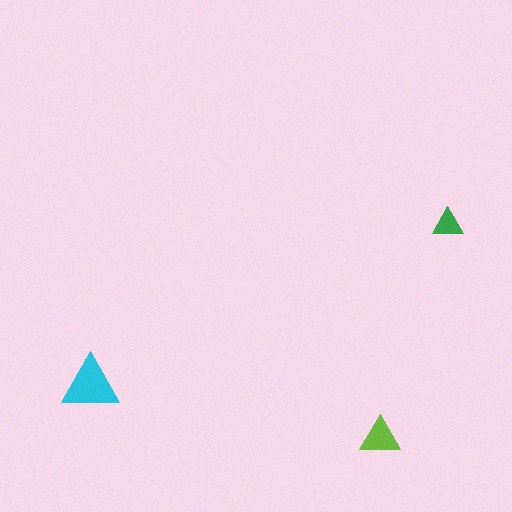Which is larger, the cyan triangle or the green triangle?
The cyan one.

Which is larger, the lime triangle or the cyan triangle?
The cyan one.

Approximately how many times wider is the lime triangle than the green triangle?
About 1.5 times wider.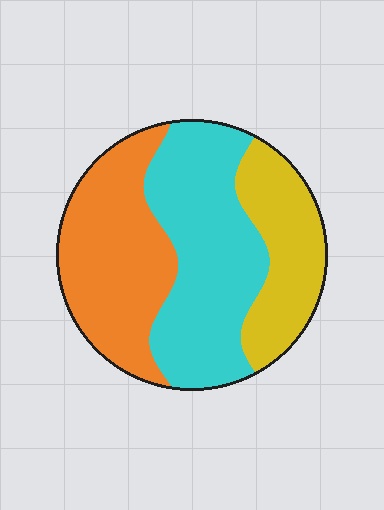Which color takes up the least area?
Yellow, at roughly 25%.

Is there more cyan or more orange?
Cyan.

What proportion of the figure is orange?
Orange covers roughly 35% of the figure.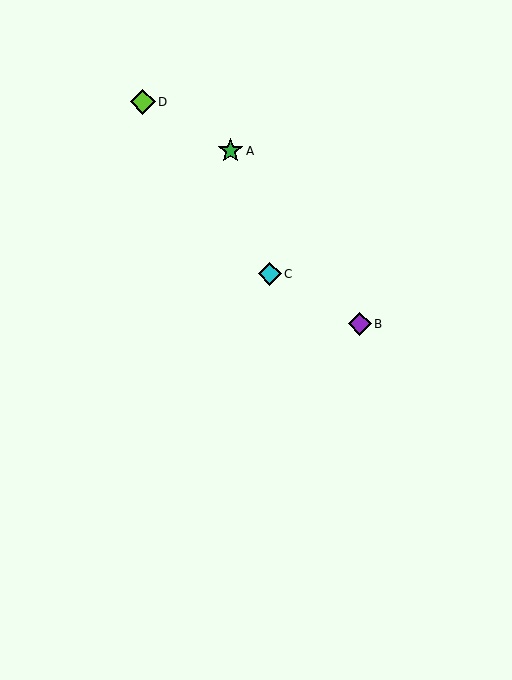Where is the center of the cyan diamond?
The center of the cyan diamond is at (270, 274).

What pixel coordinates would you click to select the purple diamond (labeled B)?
Click at (360, 324) to select the purple diamond B.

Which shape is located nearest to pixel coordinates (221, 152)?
The green star (labeled A) at (230, 151) is nearest to that location.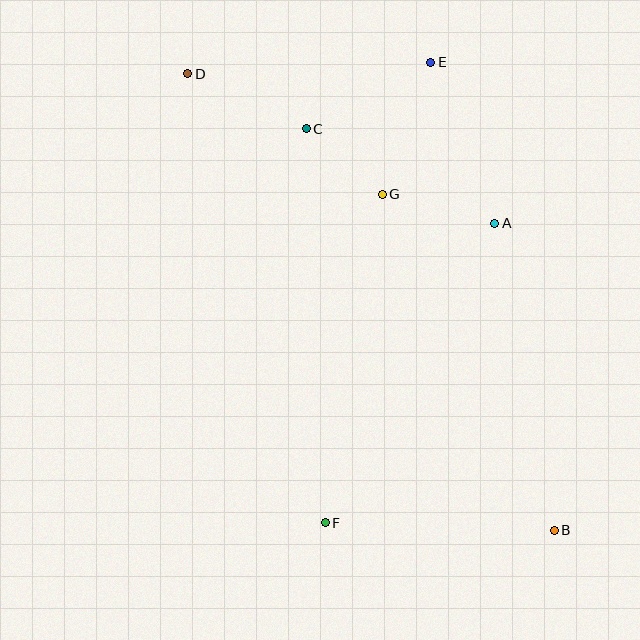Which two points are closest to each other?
Points C and G are closest to each other.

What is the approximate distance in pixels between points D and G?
The distance between D and G is approximately 229 pixels.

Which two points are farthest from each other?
Points B and D are farthest from each other.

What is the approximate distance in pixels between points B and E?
The distance between B and E is approximately 484 pixels.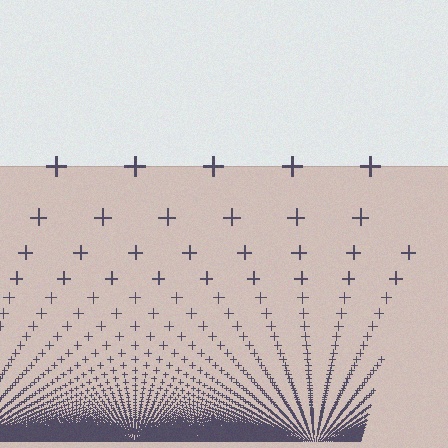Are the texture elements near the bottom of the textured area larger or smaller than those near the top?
Smaller. The gradient is inverted — elements near the bottom are smaller and denser.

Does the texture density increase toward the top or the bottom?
Density increases toward the bottom.